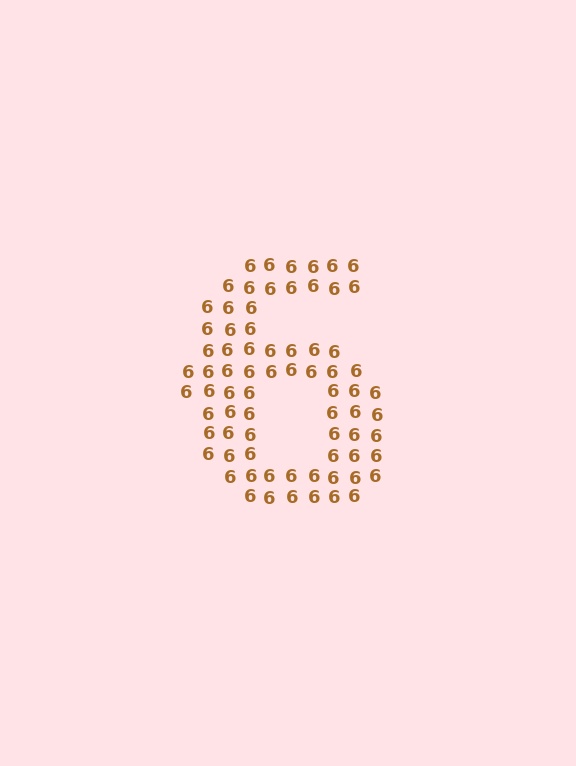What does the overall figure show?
The overall figure shows the digit 6.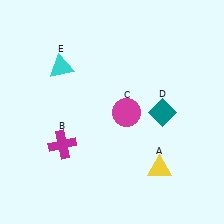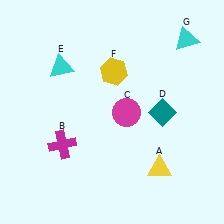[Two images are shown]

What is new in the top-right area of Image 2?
A yellow hexagon (F) was added in the top-right area of Image 2.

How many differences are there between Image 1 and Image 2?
There are 2 differences between the two images.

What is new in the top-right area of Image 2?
A cyan triangle (G) was added in the top-right area of Image 2.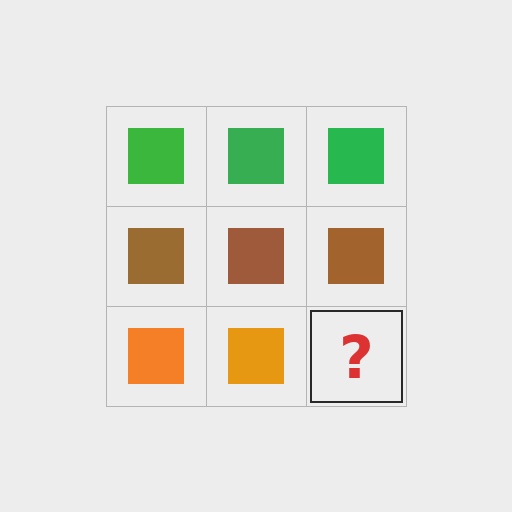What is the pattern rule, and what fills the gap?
The rule is that each row has a consistent color. The gap should be filled with an orange square.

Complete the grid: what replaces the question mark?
The question mark should be replaced with an orange square.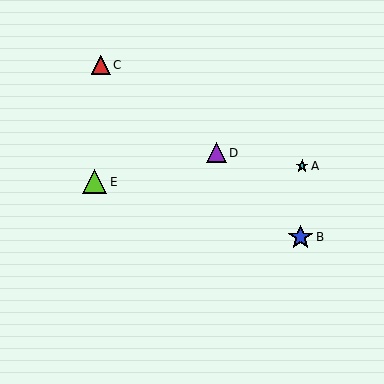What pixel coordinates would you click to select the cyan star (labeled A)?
Click at (302, 166) to select the cyan star A.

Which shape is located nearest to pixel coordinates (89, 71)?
The red triangle (labeled C) at (101, 65) is nearest to that location.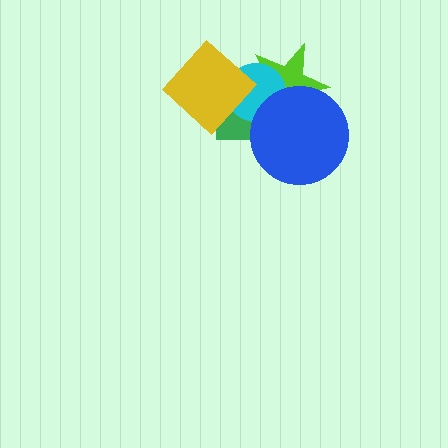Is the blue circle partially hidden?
No, no other shape covers it.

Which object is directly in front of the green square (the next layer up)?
The lime star is directly in front of the green square.